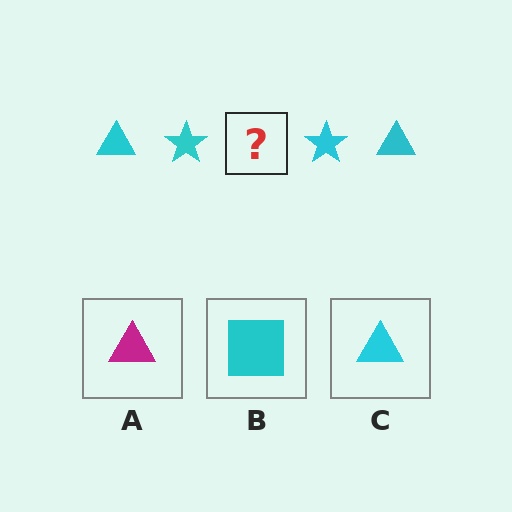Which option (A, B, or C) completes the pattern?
C.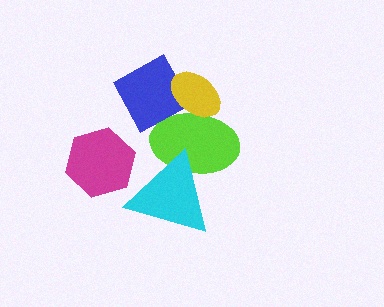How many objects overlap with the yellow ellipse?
2 objects overlap with the yellow ellipse.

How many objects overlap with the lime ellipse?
3 objects overlap with the lime ellipse.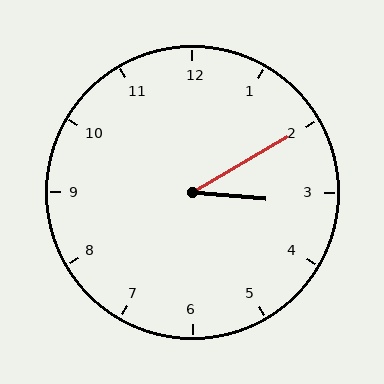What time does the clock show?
3:10.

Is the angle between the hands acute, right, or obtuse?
It is acute.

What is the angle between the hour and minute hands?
Approximately 35 degrees.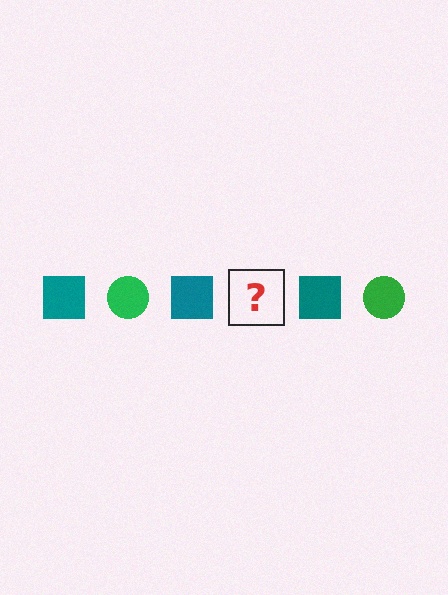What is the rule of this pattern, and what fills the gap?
The rule is that the pattern alternates between teal square and green circle. The gap should be filled with a green circle.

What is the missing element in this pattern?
The missing element is a green circle.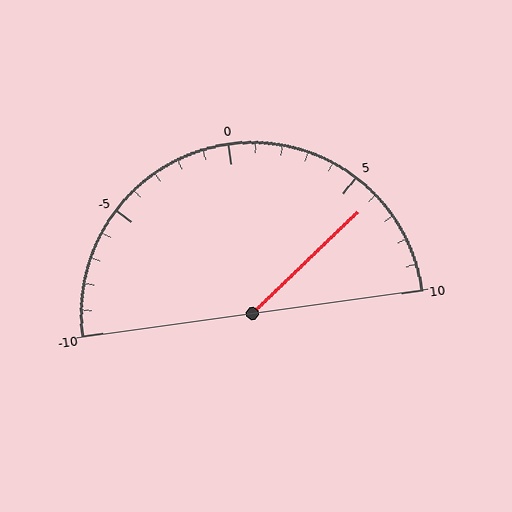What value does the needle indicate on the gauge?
The needle indicates approximately 6.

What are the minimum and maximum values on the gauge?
The gauge ranges from -10 to 10.